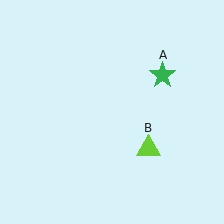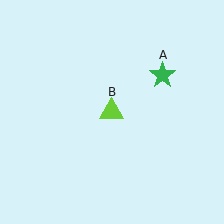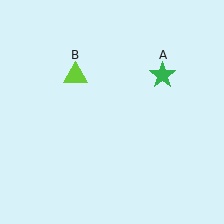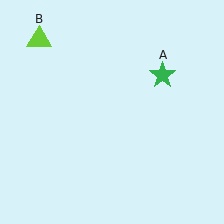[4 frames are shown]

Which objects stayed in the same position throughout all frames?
Green star (object A) remained stationary.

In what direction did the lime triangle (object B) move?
The lime triangle (object B) moved up and to the left.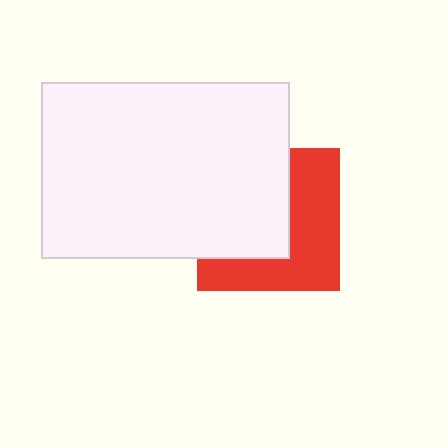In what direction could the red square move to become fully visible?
The red square could move right. That would shift it out from behind the white rectangle entirely.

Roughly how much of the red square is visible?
About half of it is visible (roughly 50%).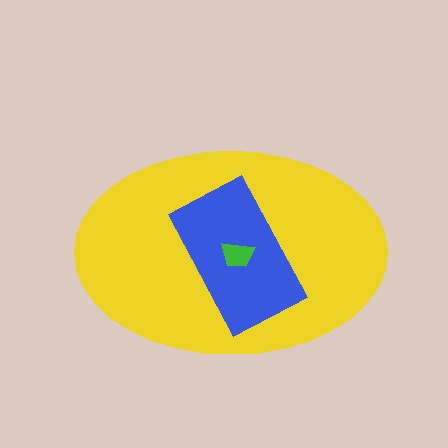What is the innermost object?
The green trapezoid.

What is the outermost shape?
The yellow ellipse.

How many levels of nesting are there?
3.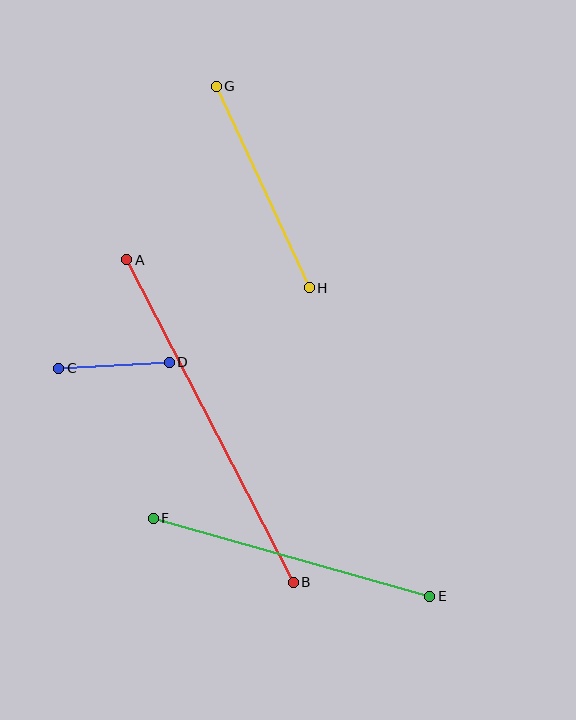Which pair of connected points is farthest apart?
Points A and B are farthest apart.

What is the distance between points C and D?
The distance is approximately 111 pixels.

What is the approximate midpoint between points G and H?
The midpoint is at approximately (263, 187) pixels.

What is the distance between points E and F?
The distance is approximately 287 pixels.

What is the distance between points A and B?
The distance is approximately 363 pixels.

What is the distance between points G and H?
The distance is approximately 222 pixels.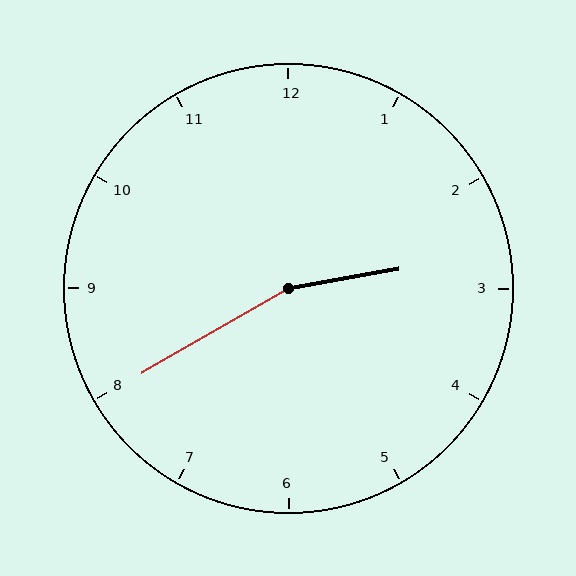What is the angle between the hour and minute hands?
Approximately 160 degrees.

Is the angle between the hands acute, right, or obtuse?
It is obtuse.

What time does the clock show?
2:40.